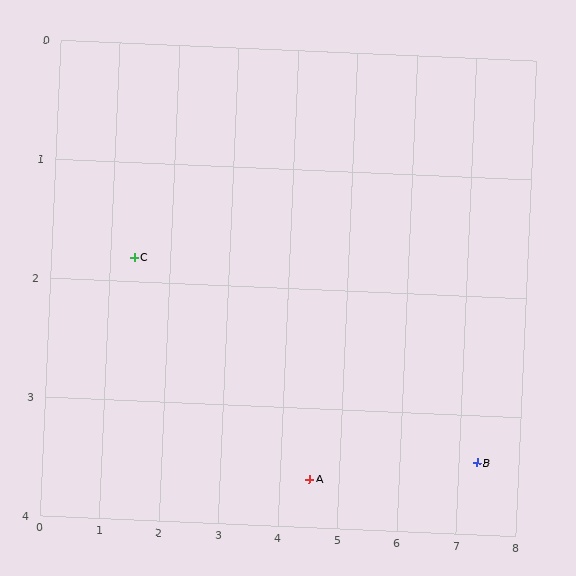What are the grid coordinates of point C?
Point C is at approximately (1.4, 1.8).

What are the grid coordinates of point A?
Point A is at approximately (4.5, 3.6).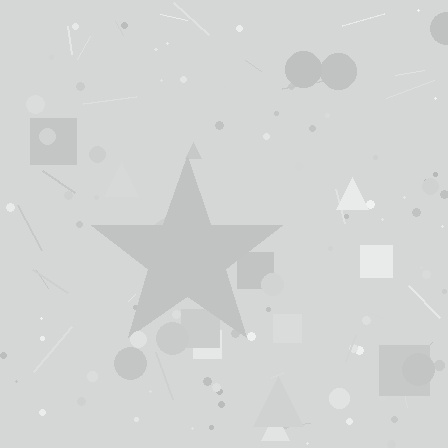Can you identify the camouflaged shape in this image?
The camouflaged shape is a star.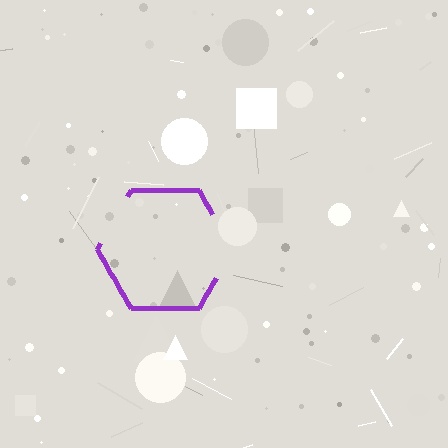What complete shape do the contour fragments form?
The contour fragments form a hexagon.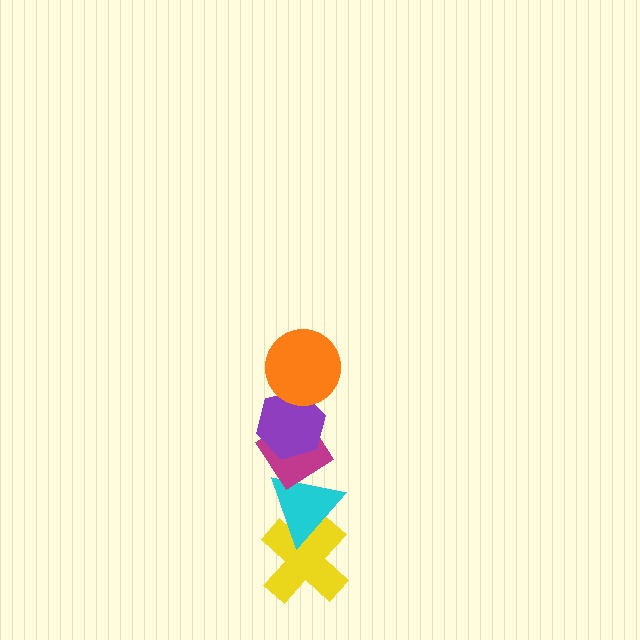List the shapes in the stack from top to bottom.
From top to bottom: the orange circle, the purple hexagon, the magenta diamond, the cyan triangle, the yellow cross.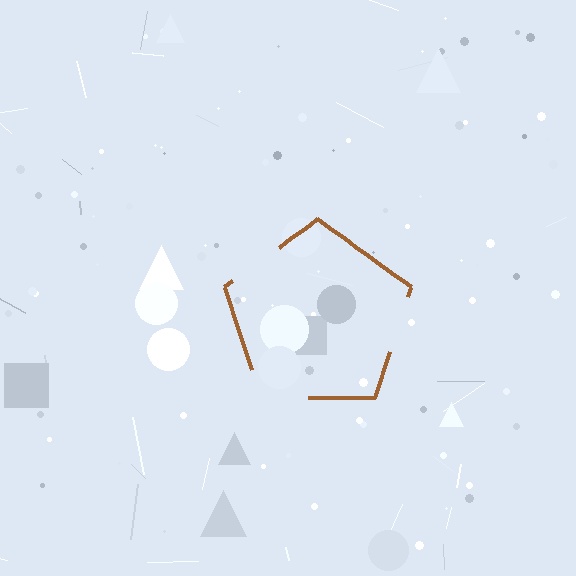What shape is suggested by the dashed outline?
The dashed outline suggests a pentagon.